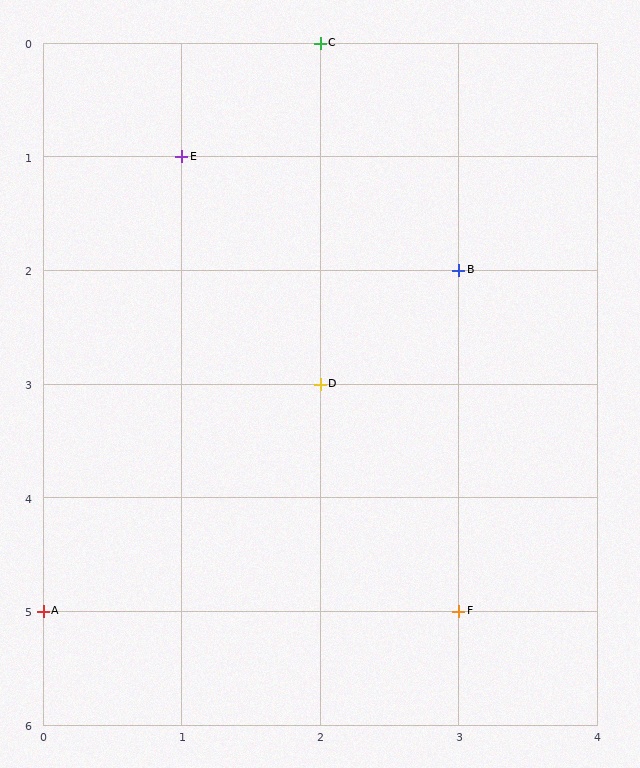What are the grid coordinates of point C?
Point C is at grid coordinates (2, 0).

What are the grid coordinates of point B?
Point B is at grid coordinates (3, 2).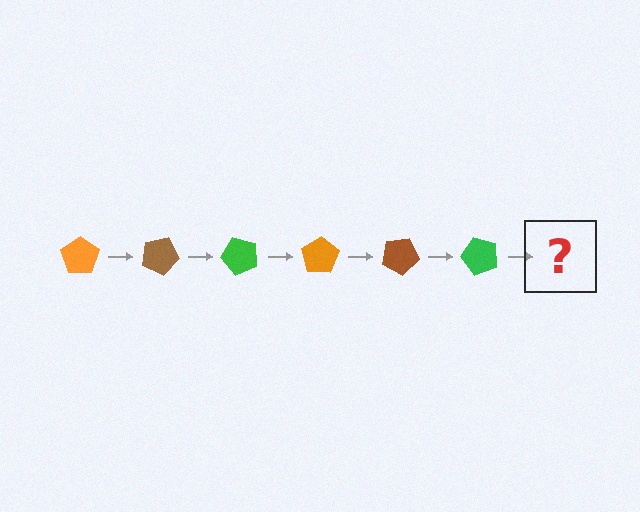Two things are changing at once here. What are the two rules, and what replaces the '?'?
The two rules are that it rotates 25 degrees each step and the color cycles through orange, brown, and green. The '?' should be an orange pentagon, rotated 150 degrees from the start.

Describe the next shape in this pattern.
It should be an orange pentagon, rotated 150 degrees from the start.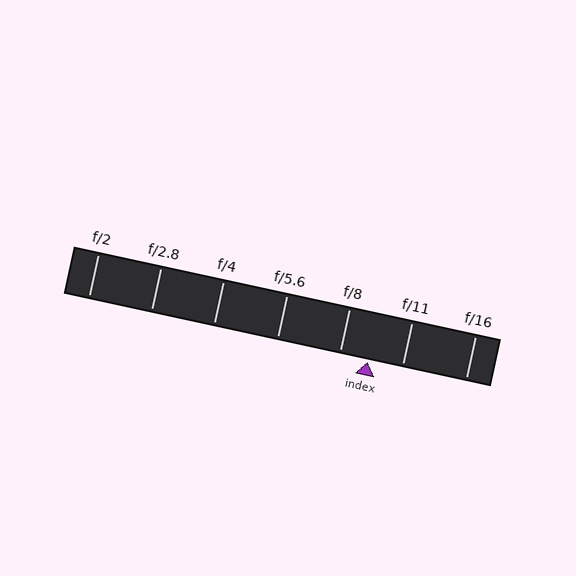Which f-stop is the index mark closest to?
The index mark is closest to f/8.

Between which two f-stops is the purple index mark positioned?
The index mark is between f/8 and f/11.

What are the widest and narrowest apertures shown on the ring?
The widest aperture shown is f/2 and the narrowest is f/16.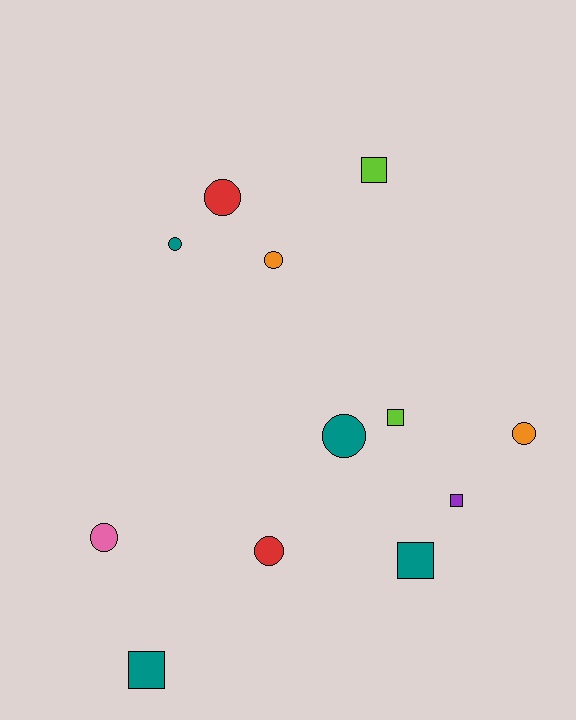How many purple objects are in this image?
There is 1 purple object.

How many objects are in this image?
There are 12 objects.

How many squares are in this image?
There are 5 squares.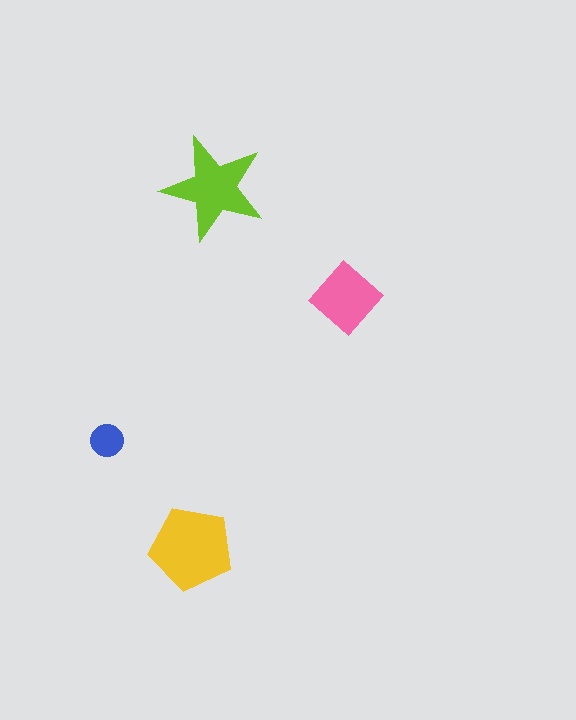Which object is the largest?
The yellow pentagon.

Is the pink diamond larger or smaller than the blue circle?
Larger.